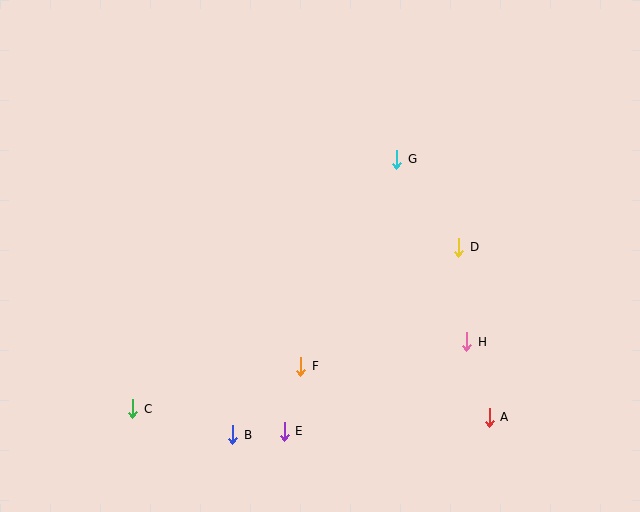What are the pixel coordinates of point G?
Point G is at (397, 159).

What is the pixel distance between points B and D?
The distance between B and D is 294 pixels.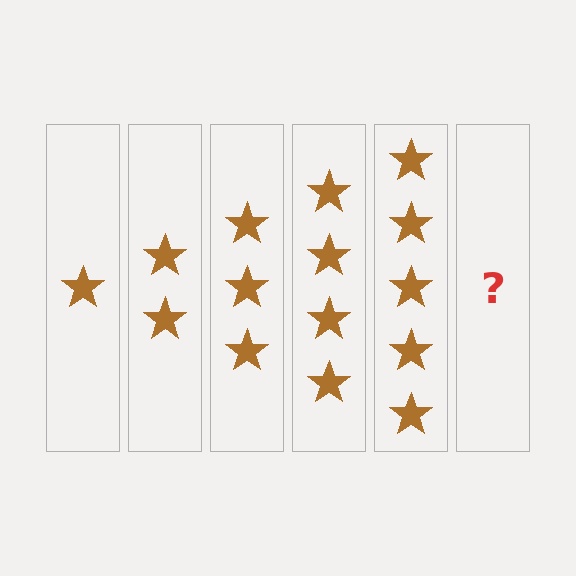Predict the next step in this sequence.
The next step is 6 stars.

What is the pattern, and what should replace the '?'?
The pattern is that each step adds one more star. The '?' should be 6 stars.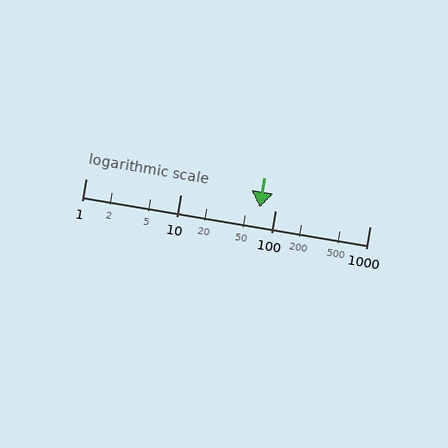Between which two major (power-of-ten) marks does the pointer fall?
The pointer is between 10 and 100.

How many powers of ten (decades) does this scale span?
The scale spans 3 decades, from 1 to 1000.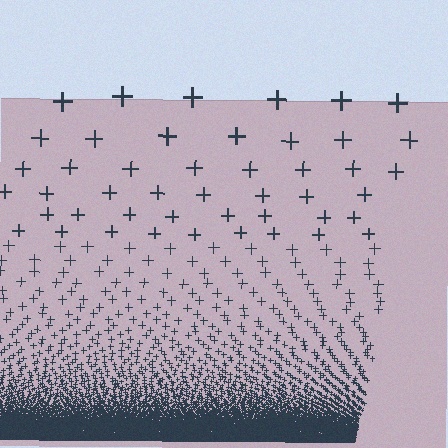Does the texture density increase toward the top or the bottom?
Density increases toward the bottom.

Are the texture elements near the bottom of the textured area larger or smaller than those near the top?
Smaller. The gradient is inverted — elements near the bottom are smaller and denser.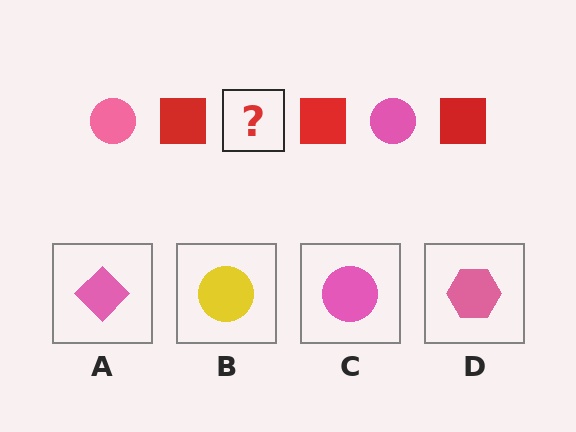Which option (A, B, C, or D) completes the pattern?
C.